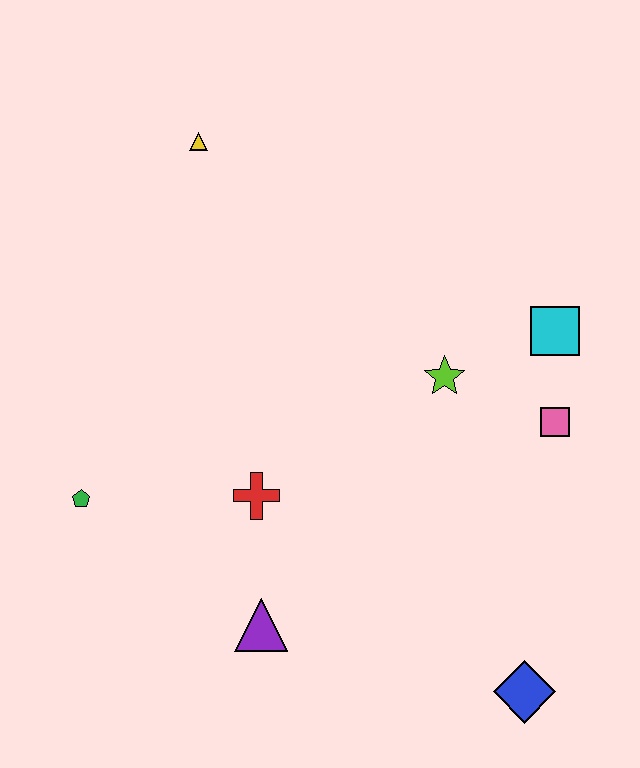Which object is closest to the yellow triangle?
The lime star is closest to the yellow triangle.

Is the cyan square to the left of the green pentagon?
No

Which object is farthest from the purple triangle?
The yellow triangle is farthest from the purple triangle.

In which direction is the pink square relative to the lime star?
The pink square is to the right of the lime star.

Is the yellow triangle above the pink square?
Yes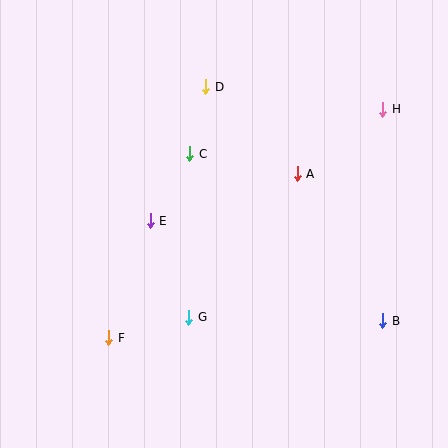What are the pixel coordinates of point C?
Point C is at (190, 154).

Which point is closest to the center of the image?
Point E at (150, 221) is closest to the center.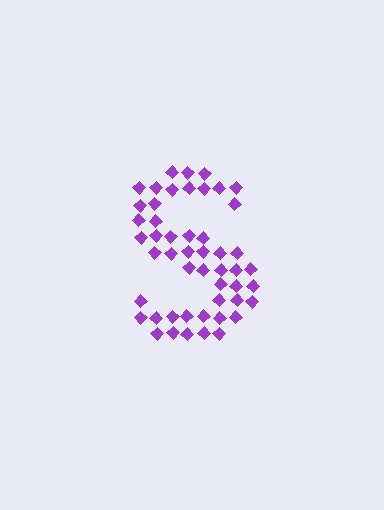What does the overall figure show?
The overall figure shows the letter S.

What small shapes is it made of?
It is made of small diamonds.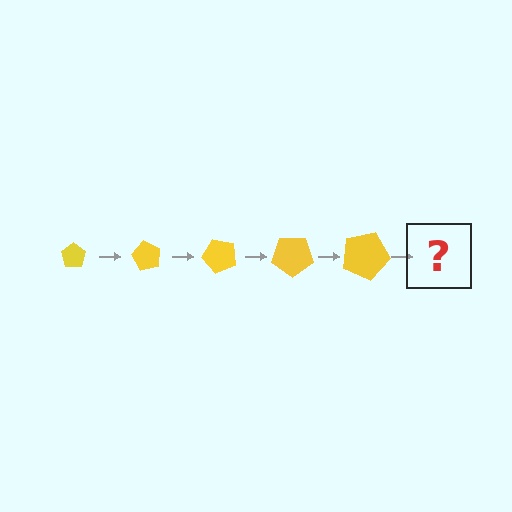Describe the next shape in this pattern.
It should be a pentagon, larger than the previous one and rotated 300 degrees from the start.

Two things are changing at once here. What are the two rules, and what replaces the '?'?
The two rules are that the pentagon grows larger each step and it rotates 60 degrees each step. The '?' should be a pentagon, larger than the previous one and rotated 300 degrees from the start.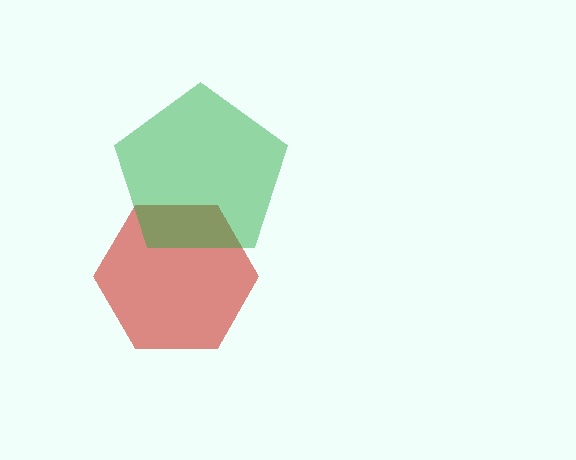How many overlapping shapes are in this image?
There are 2 overlapping shapes in the image.